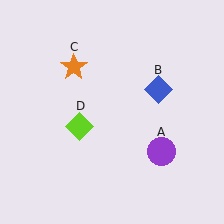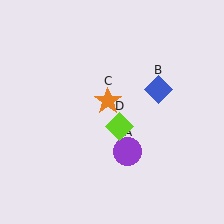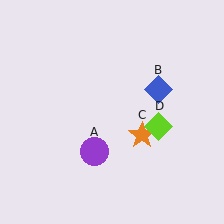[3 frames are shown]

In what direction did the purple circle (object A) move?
The purple circle (object A) moved left.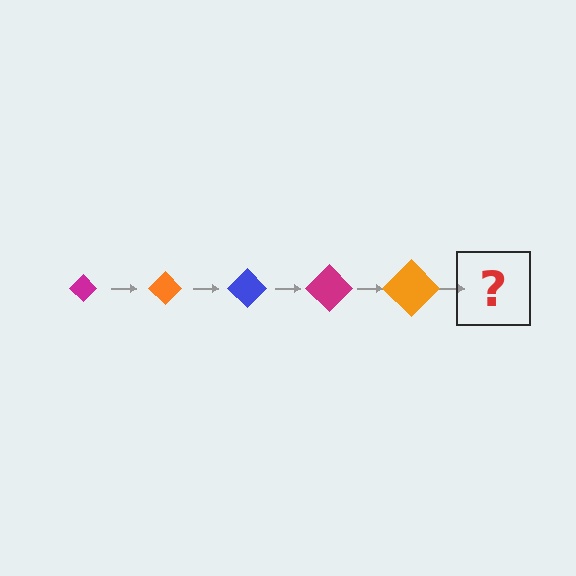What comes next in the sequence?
The next element should be a blue diamond, larger than the previous one.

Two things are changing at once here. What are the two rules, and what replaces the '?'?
The two rules are that the diamond grows larger each step and the color cycles through magenta, orange, and blue. The '?' should be a blue diamond, larger than the previous one.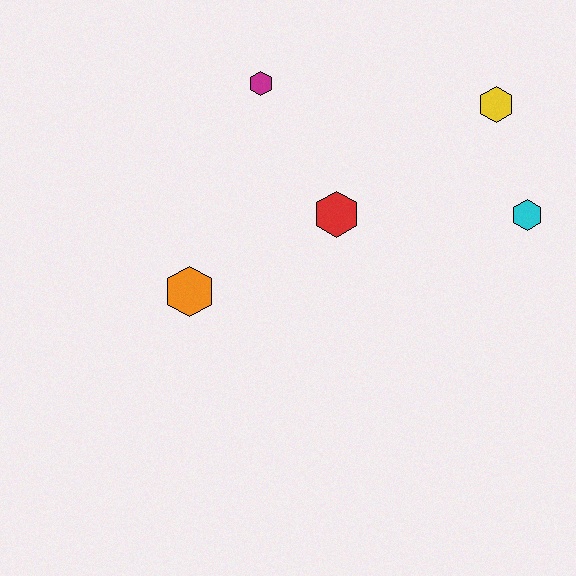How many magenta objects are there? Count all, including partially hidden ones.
There is 1 magenta object.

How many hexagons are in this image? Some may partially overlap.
There are 5 hexagons.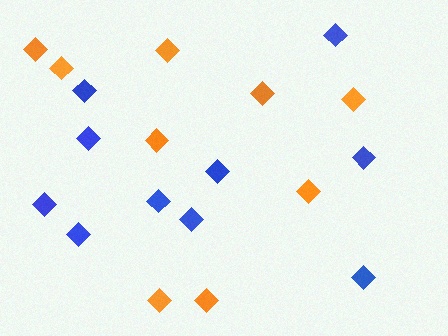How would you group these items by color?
There are 2 groups: one group of blue diamonds (10) and one group of orange diamonds (9).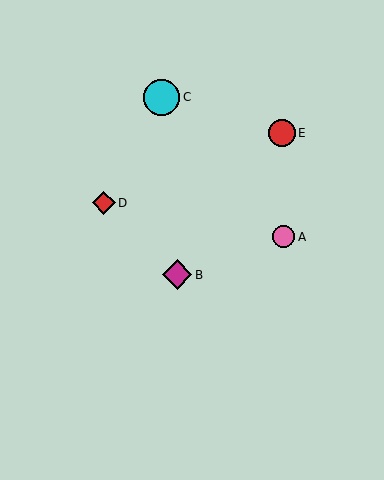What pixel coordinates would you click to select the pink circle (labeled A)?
Click at (283, 237) to select the pink circle A.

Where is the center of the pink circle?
The center of the pink circle is at (283, 237).